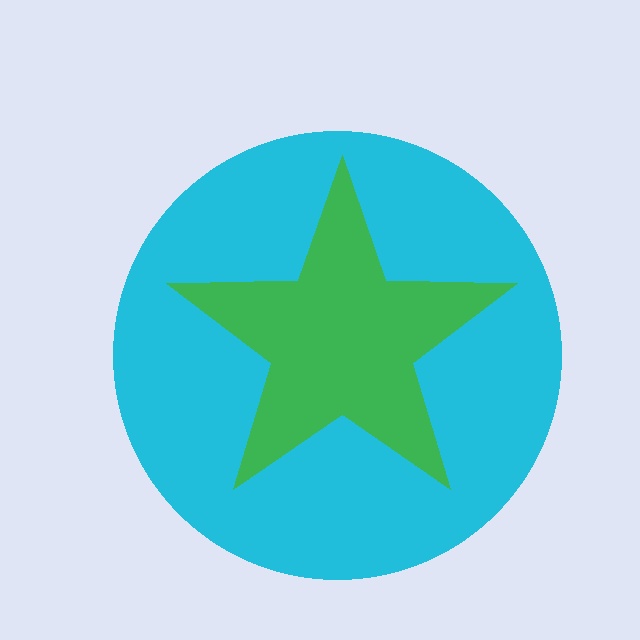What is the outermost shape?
The cyan circle.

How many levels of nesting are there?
2.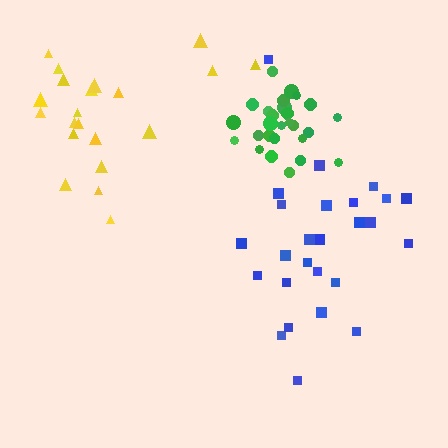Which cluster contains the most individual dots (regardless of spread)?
Green (27).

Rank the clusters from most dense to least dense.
green, blue, yellow.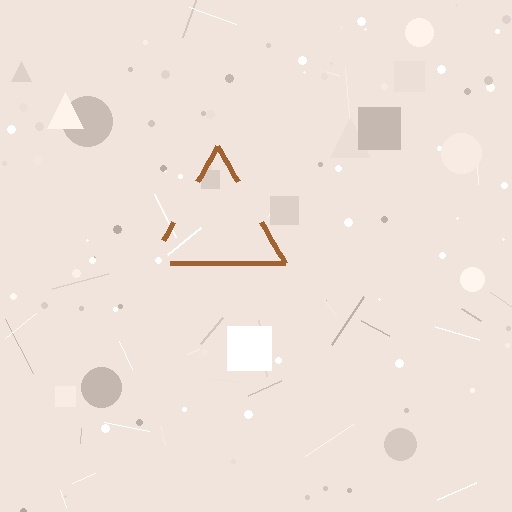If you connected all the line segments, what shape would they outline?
They would outline a triangle.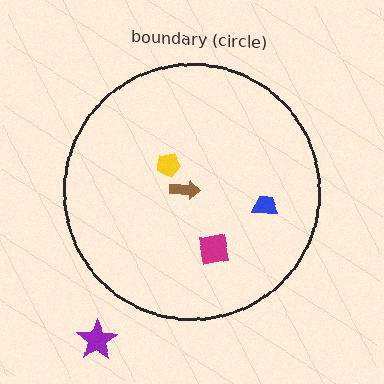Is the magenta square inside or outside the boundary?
Inside.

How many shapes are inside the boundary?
4 inside, 1 outside.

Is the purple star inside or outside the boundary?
Outside.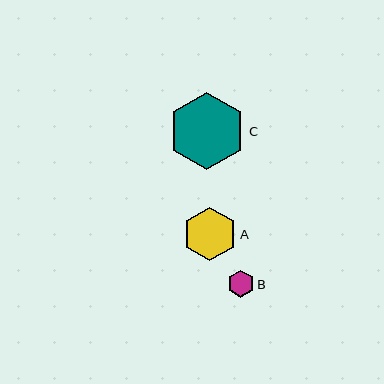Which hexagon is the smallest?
Hexagon B is the smallest with a size of approximately 27 pixels.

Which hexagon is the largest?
Hexagon C is the largest with a size of approximately 78 pixels.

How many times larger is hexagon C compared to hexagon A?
Hexagon C is approximately 1.5 times the size of hexagon A.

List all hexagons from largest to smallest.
From largest to smallest: C, A, B.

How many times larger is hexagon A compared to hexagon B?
Hexagon A is approximately 2.0 times the size of hexagon B.